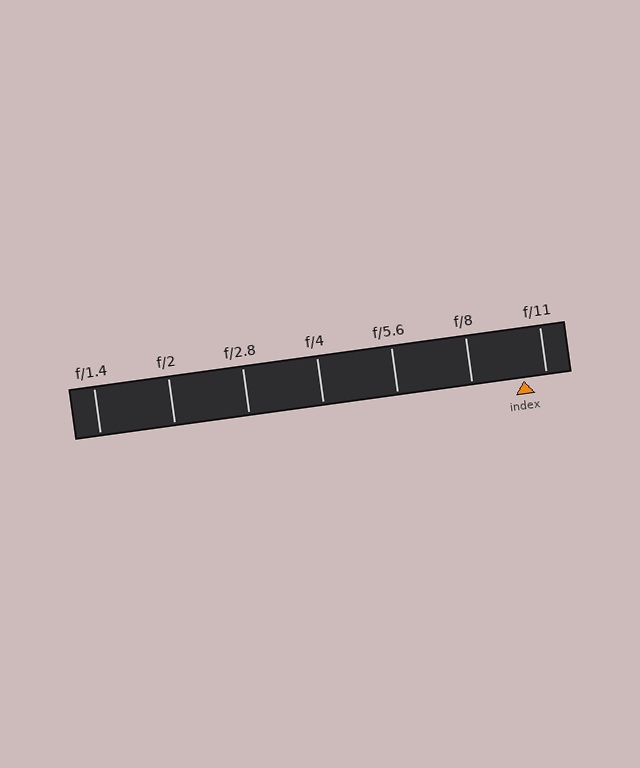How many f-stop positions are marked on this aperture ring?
There are 7 f-stop positions marked.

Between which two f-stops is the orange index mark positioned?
The index mark is between f/8 and f/11.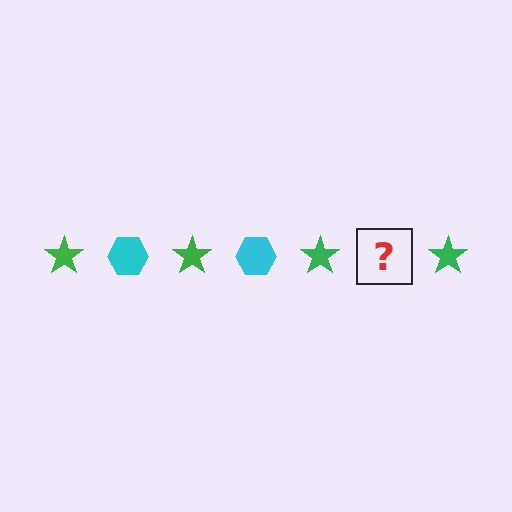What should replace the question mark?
The question mark should be replaced with a cyan hexagon.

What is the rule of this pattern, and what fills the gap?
The rule is that the pattern alternates between green star and cyan hexagon. The gap should be filled with a cyan hexagon.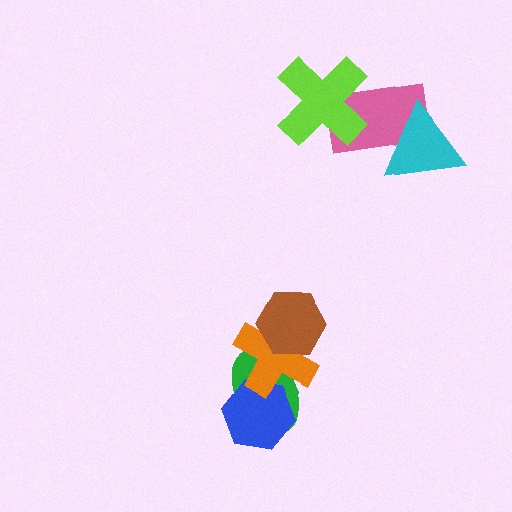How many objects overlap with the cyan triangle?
1 object overlaps with the cyan triangle.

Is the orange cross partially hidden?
Yes, it is partially covered by another shape.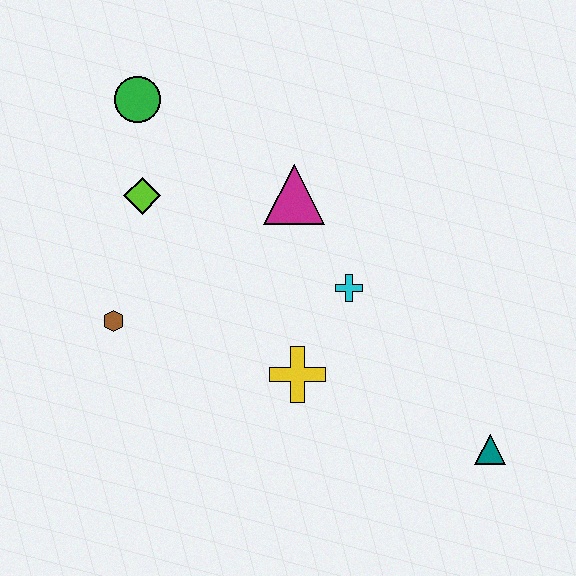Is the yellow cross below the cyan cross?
Yes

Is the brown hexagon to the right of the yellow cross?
No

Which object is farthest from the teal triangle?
The green circle is farthest from the teal triangle.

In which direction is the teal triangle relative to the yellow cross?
The teal triangle is to the right of the yellow cross.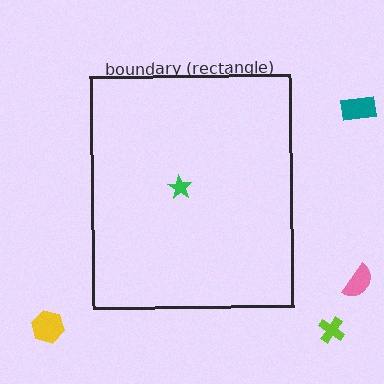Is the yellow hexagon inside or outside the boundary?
Outside.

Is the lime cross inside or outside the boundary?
Outside.